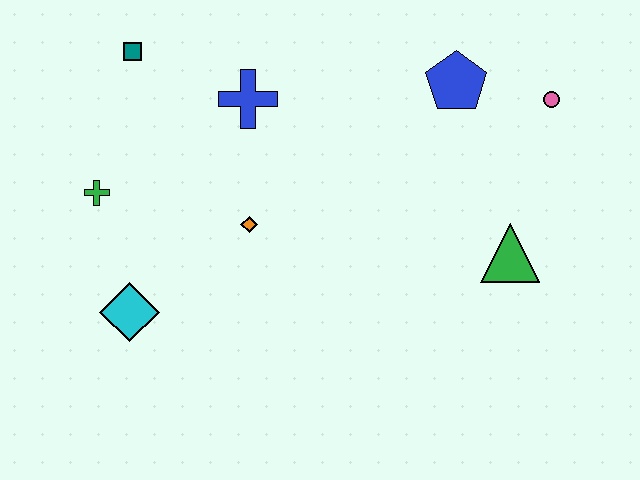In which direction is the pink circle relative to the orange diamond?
The pink circle is to the right of the orange diamond.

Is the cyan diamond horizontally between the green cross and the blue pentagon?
Yes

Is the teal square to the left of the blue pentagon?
Yes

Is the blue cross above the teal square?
No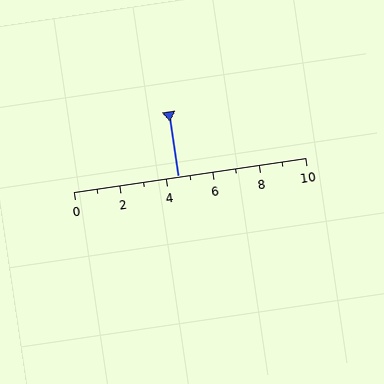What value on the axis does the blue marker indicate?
The marker indicates approximately 4.5.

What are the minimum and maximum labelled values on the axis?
The axis runs from 0 to 10.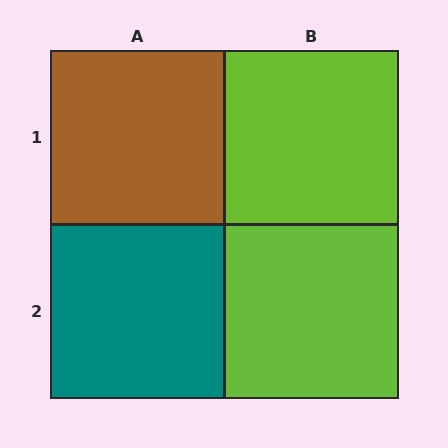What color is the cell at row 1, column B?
Lime.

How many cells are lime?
2 cells are lime.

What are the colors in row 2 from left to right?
Teal, lime.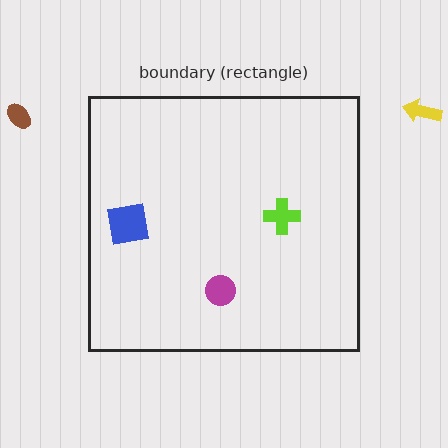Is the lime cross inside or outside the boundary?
Inside.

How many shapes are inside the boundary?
3 inside, 2 outside.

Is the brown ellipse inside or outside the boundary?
Outside.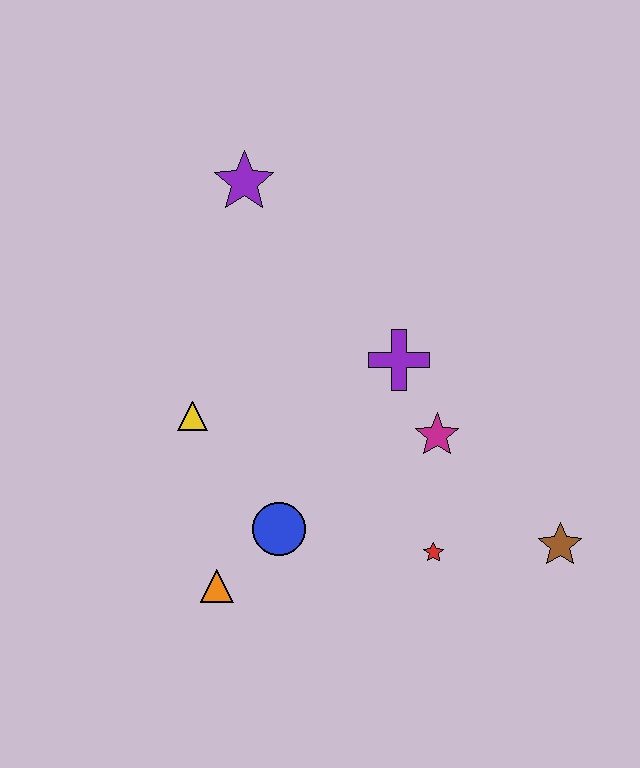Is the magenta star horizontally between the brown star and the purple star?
Yes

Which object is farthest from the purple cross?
The orange triangle is farthest from the purple cross.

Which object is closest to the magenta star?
The purple cross is closest to the magenta star.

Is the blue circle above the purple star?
No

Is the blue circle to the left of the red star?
Yes